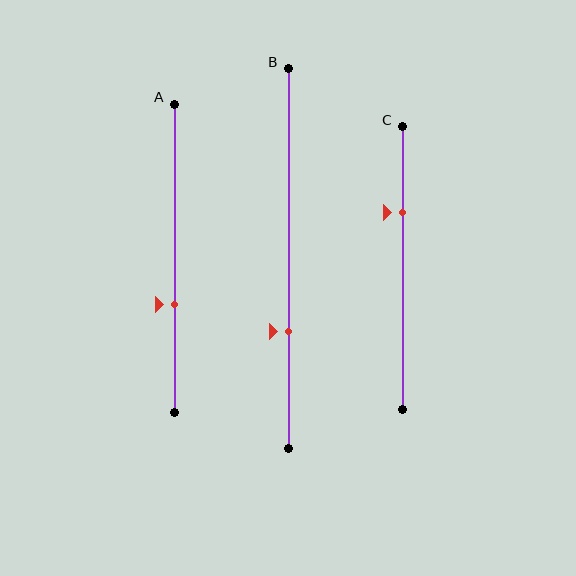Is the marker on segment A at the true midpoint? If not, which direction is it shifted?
No, the marker on segment A is shifted downward by about 15% of the segment length.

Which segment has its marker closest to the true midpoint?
Segment A has its marker closest to the true midpoint.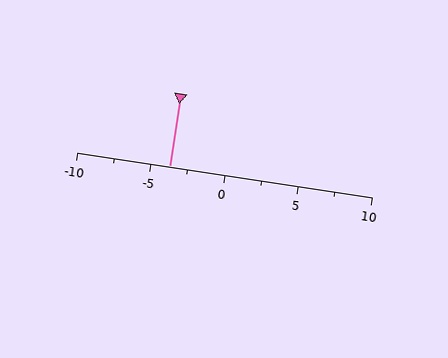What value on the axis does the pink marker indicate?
The marker indicates approximately -3.8.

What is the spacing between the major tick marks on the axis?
The major ticks are spaced 5 apart.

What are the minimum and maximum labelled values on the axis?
The axis runs from -10 to 10.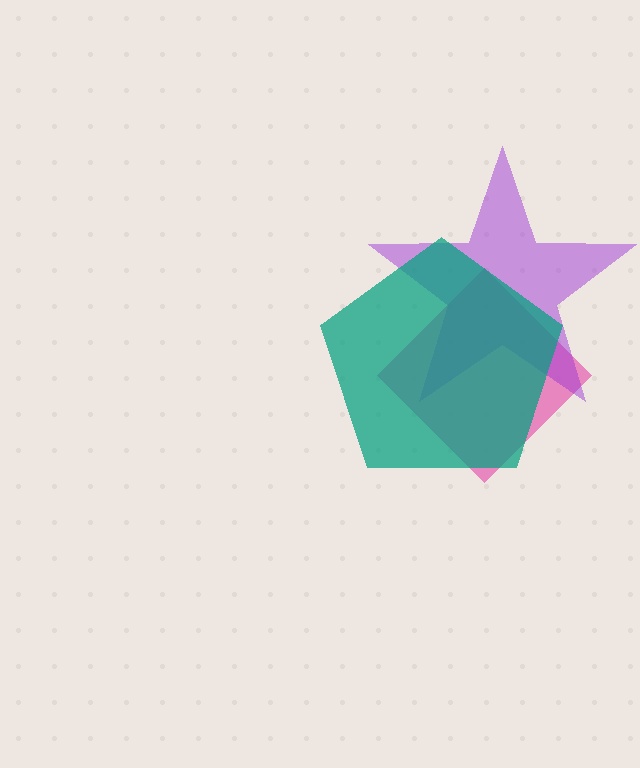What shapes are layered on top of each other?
The layered shapes are: a pink diamond, a purple star, a teal pentagon.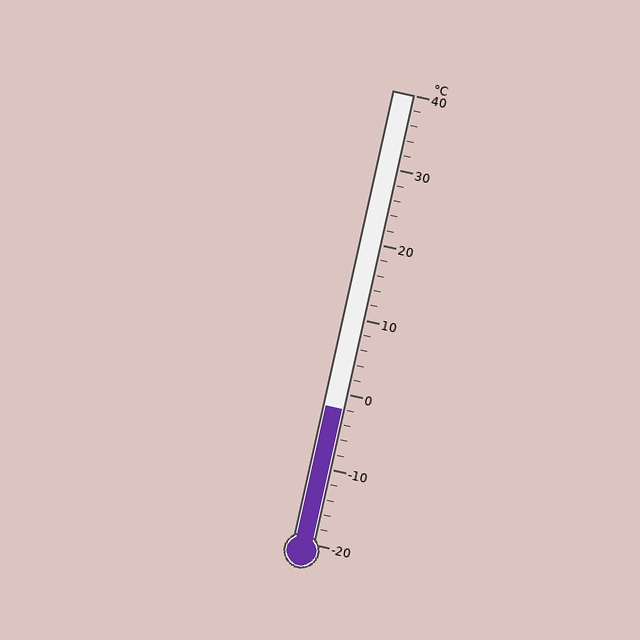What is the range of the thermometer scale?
The thermometer scale ranges from -20°C to 40°C.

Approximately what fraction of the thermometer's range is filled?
The thermometer is filled to approximately 30% of its range.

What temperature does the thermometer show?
The thermometer shows approximately -2°C.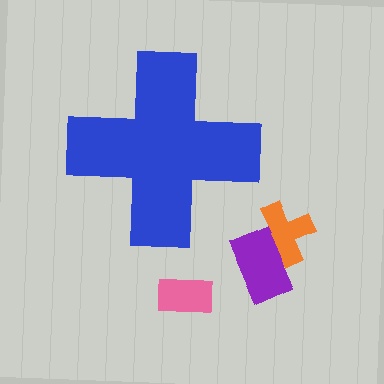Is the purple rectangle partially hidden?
No, the purple rectangle is fully visible.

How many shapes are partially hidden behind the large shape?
0 shapes are partially hidden.